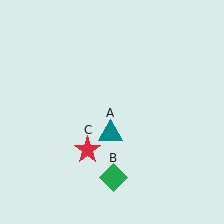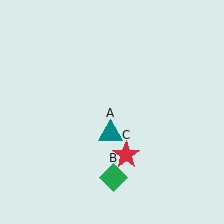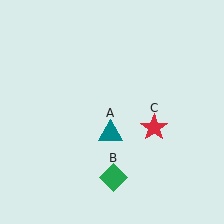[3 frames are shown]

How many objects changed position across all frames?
1 object changed position: red star (object C).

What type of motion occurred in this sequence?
The red star (object C) rotated counterclockwise around the center of the scene.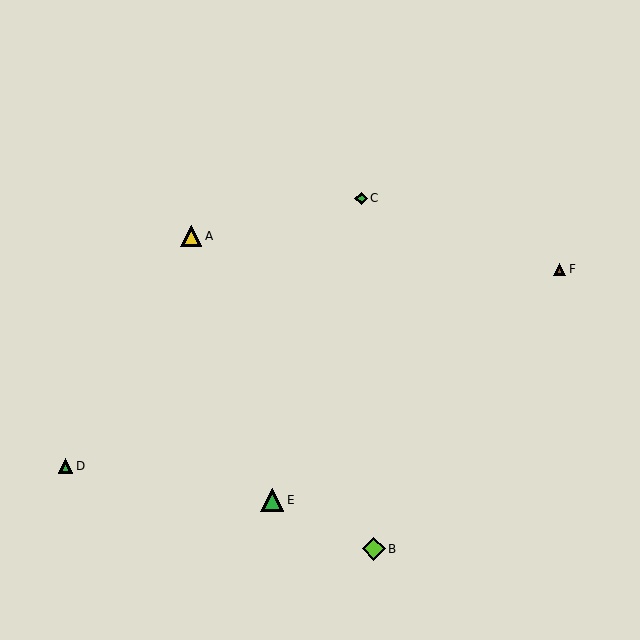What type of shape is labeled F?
Shape F is a brown triangle.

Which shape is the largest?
The lime diamond (labeled B) is the largest.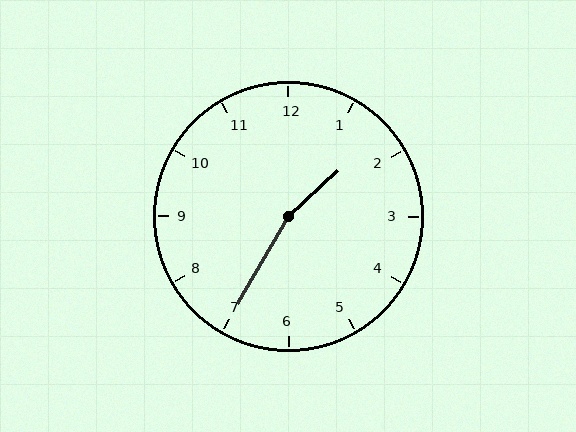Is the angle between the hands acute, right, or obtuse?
It is obtuse.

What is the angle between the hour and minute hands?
Approximately 162 degrees.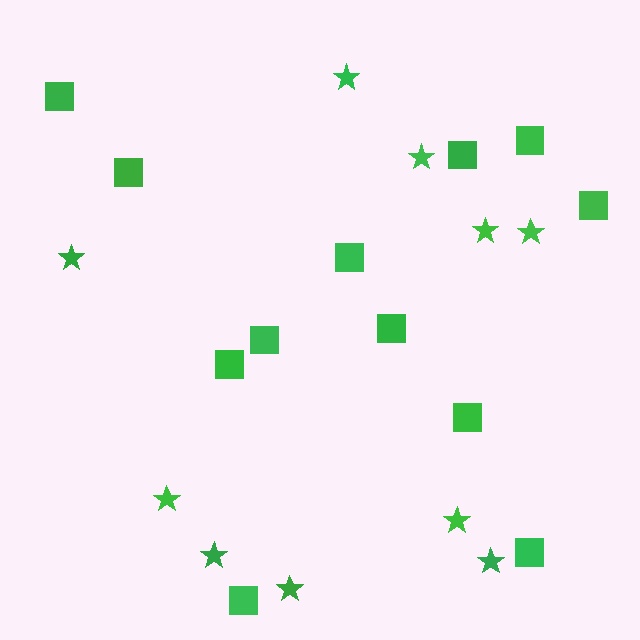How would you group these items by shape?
There are 2 groups: one group of squares (12) and one group of stars (10).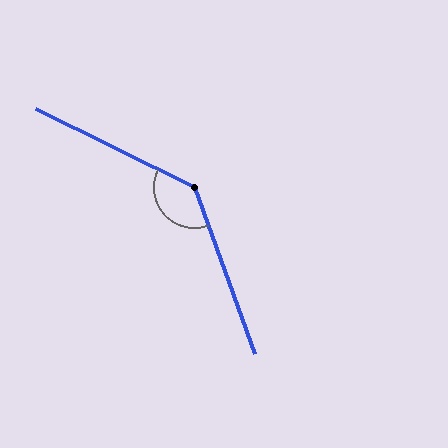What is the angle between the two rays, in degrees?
Approximately 137 degrees.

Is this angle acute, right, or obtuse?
It is obtuse.